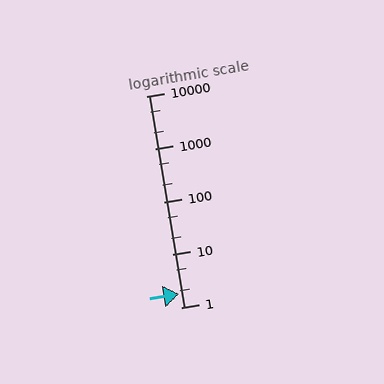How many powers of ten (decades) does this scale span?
The scale spans 4 decades, from 1 to 10000.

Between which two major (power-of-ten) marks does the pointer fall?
The pointer is between 1 and 10.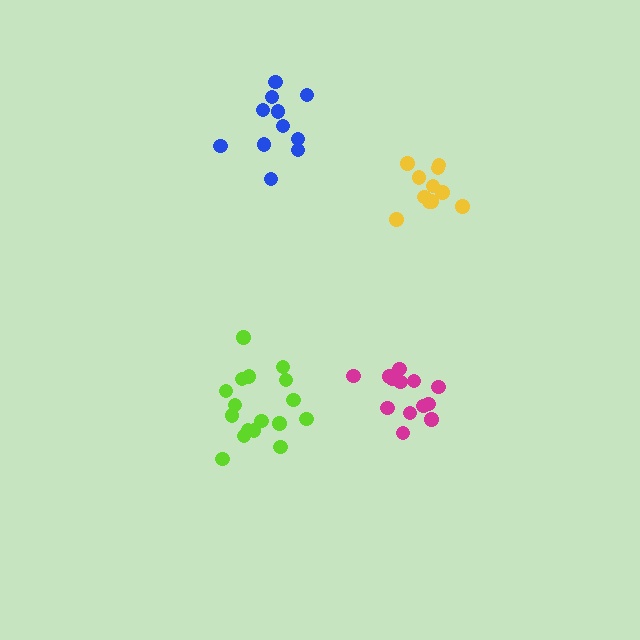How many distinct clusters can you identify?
There are 4 distinct clusters.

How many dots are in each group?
Group 1: 13 dots, Group 2: 17 dots, Group 3: 11 dots, Group 4: 11 dots (52 total).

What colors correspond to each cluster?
The clusters are colored: magenta, lime, yellow, blue.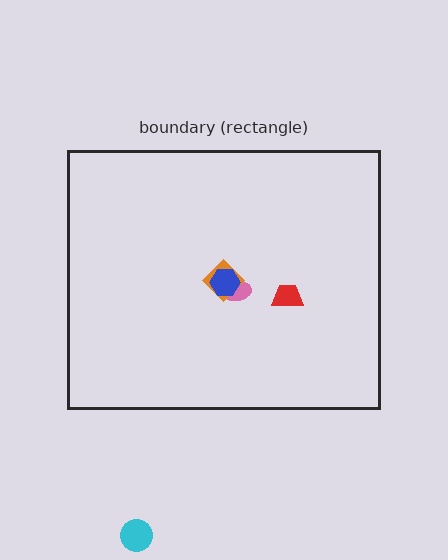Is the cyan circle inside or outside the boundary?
Outside.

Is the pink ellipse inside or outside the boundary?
Inside.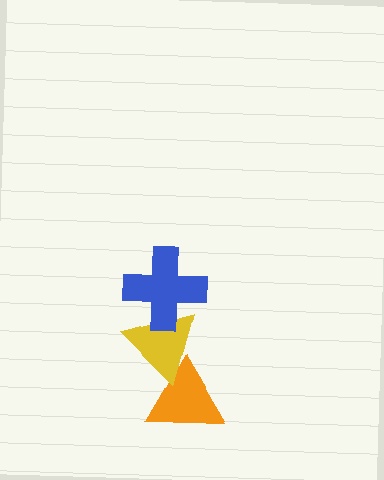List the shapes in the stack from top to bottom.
From top to bottom: the blue cross, the yellow triangle, the orange triangle.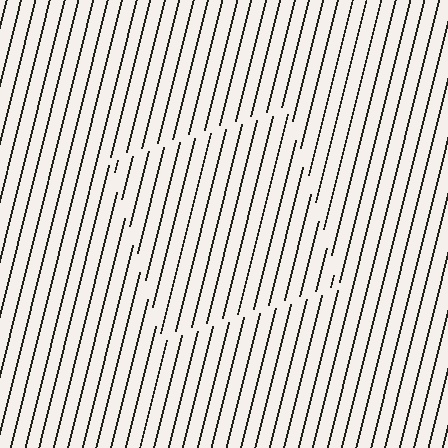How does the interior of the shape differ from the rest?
The interior of the shape contains the same grating, shifted by half a period — the contour is defined by the phase discontinuity where line-ends from the inner and outer gratings abut.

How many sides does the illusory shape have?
4 sides — the line-ends trace a square.